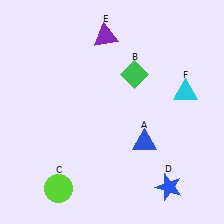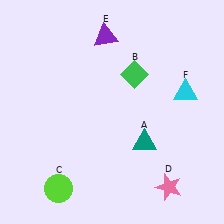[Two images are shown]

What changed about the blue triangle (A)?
In Image 1, A is blue. In Image 2, it changed to teal.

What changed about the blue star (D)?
In Image 1, D is blue. In Image 2, it changed to pink.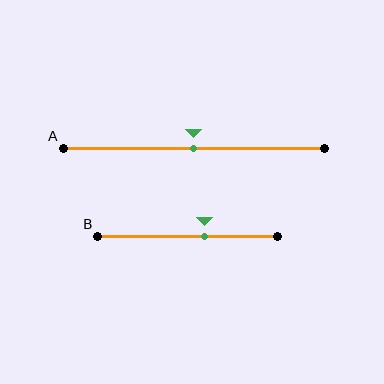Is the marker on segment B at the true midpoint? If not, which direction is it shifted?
No, the marker on segment B is shifted to the right by about 9% of the segment length.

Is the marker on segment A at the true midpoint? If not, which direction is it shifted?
Yes, the marker on segment A is at the true midpoint.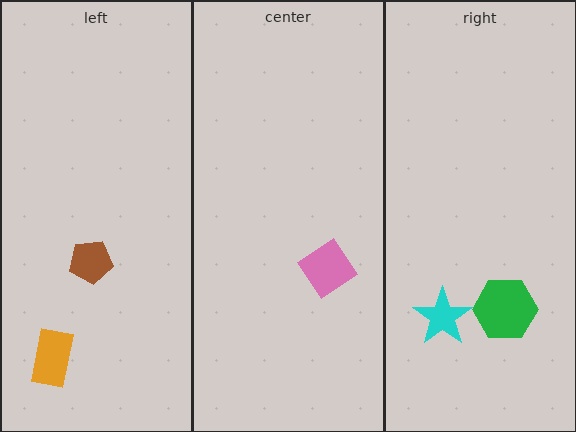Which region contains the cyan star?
The right region.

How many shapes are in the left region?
2.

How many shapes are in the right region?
2.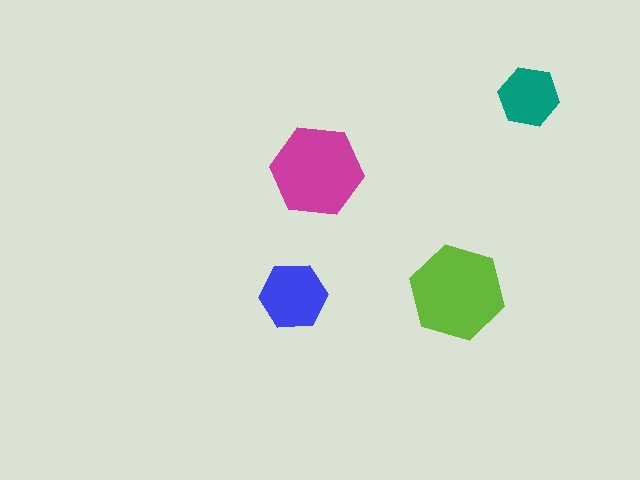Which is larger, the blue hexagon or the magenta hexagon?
The magenta one.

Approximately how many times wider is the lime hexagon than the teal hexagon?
About 1.5 times wider.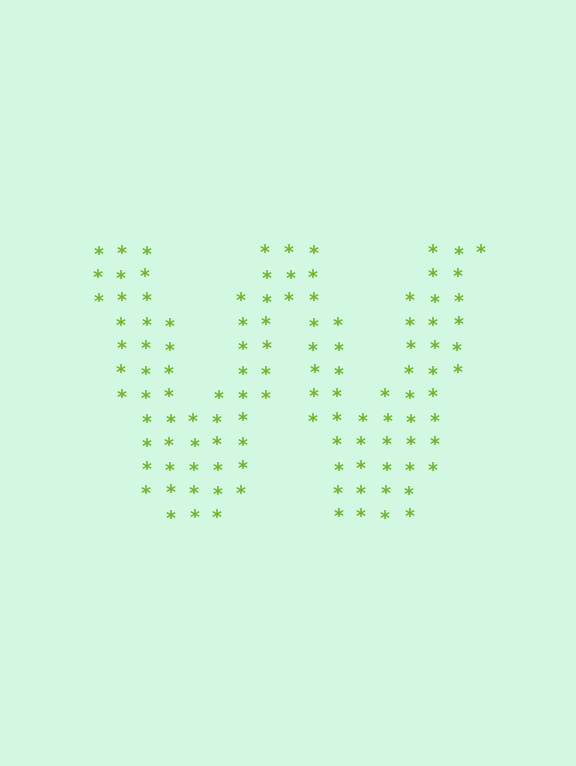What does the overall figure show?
The overall figure shows the letter W.